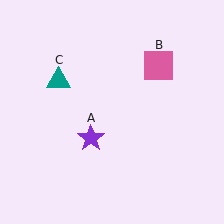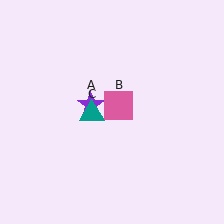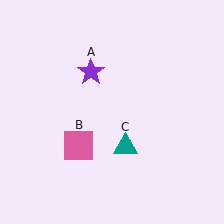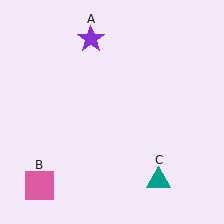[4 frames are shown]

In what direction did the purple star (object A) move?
The purple star (object A) moved up.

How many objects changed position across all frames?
3 objects changed position: purple star (object A), pink square (object B), teal triangle (object C).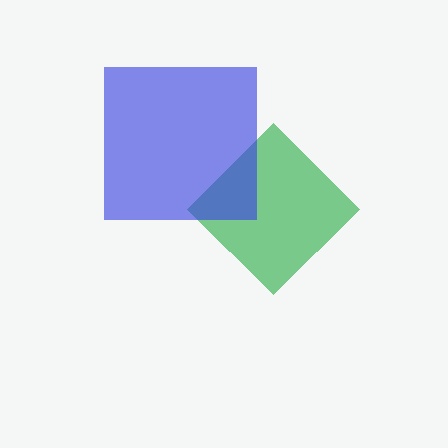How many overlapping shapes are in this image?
There are 2 overlapping shapes in the image.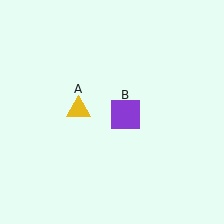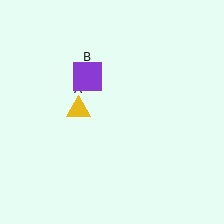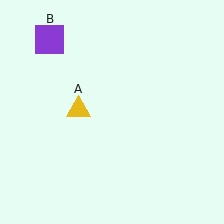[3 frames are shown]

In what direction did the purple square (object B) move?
The purple square (object B) moved up and to the left.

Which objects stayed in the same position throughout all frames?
Yellow triangle (object A) remained stationary.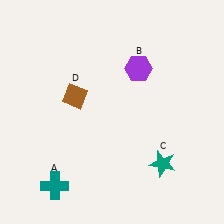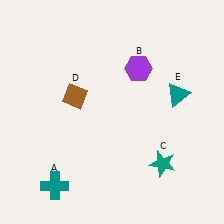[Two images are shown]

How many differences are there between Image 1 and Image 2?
There is 1 difference between the two images.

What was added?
A teal triangle (E) was added in Image 2.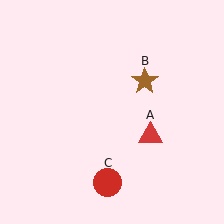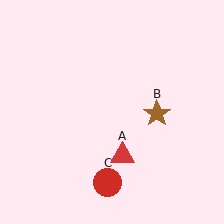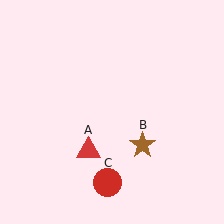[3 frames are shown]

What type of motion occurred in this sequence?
The red triangle (object A), brown star (object B) rotated clockwise around the center of the scene.